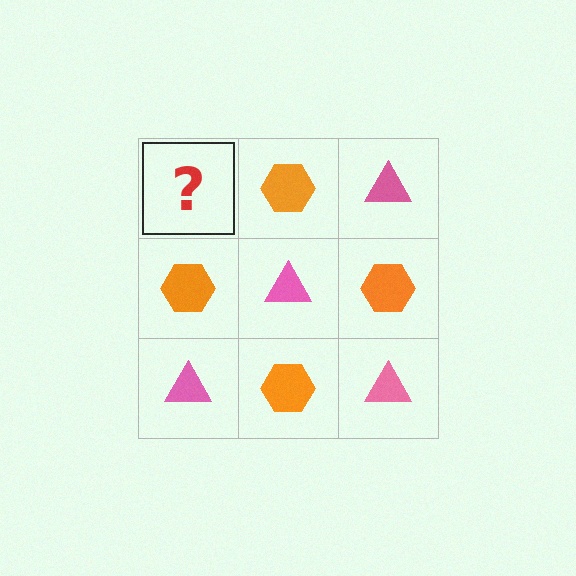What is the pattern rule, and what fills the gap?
The rule is that it alternates pink triangle and orange hexagon in a checkerboard pattern. The gap should be filled with a pink triangle.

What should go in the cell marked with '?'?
The missing cell should contain a pink triangle.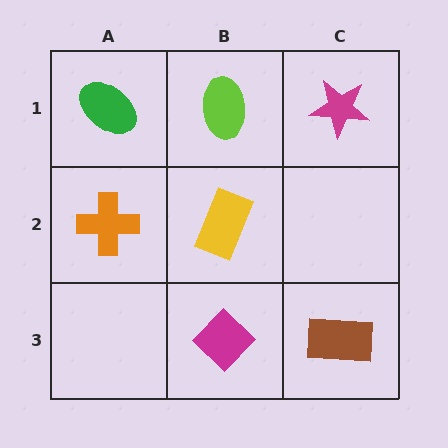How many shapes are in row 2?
2 shapes.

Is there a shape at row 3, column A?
No, that cell is empty.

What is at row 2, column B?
A yellow rectangle.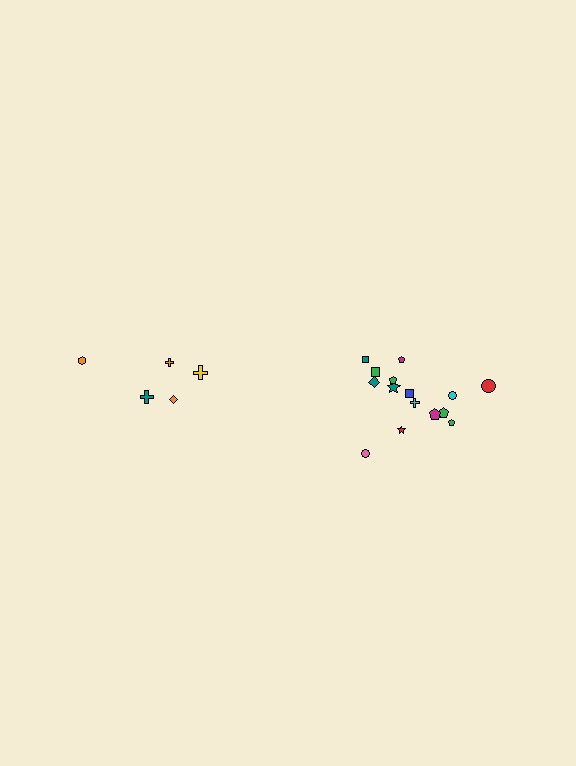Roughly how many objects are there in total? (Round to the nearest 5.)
Roughly 20 objects in total.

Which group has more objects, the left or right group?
The right group.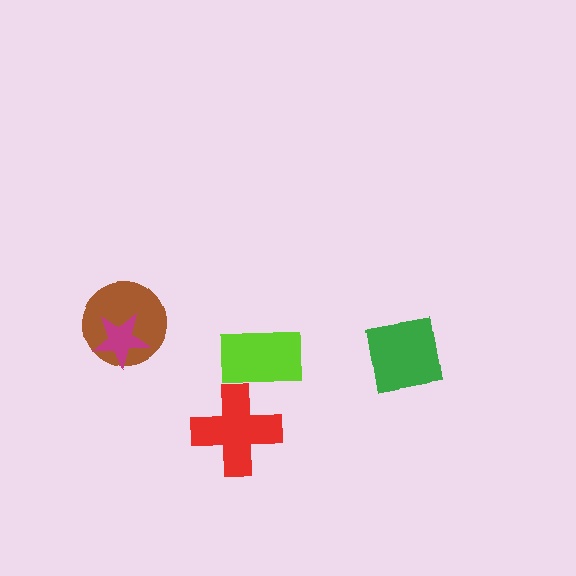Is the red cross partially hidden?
Yes, it is partially covered by another shape.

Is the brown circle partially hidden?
Yes, it is partially covered by another shape.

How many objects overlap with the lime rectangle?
1 object overlaps with the lime rectangle.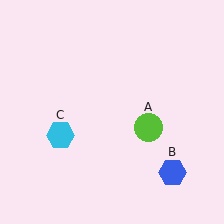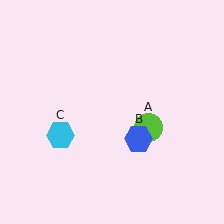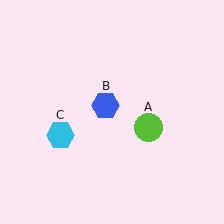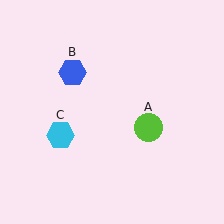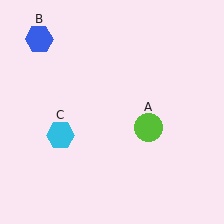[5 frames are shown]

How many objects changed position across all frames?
1 object changed position: blue hexagon (object B).